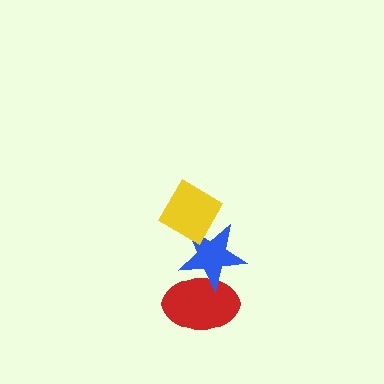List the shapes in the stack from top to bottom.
From top to bottom: the yellow diamond, the blue star, the red ellipse.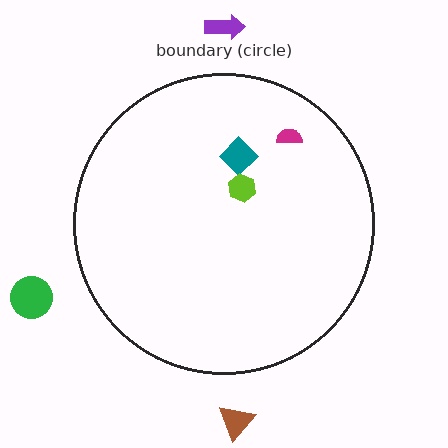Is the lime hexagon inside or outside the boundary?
Inside.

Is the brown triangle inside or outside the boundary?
Outside.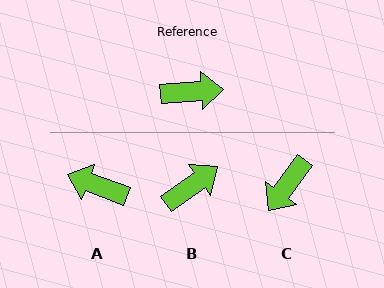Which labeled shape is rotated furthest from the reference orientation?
A, about 156 degrees away.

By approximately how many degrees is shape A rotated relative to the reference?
Approximately 156 degrees counter-clockwise.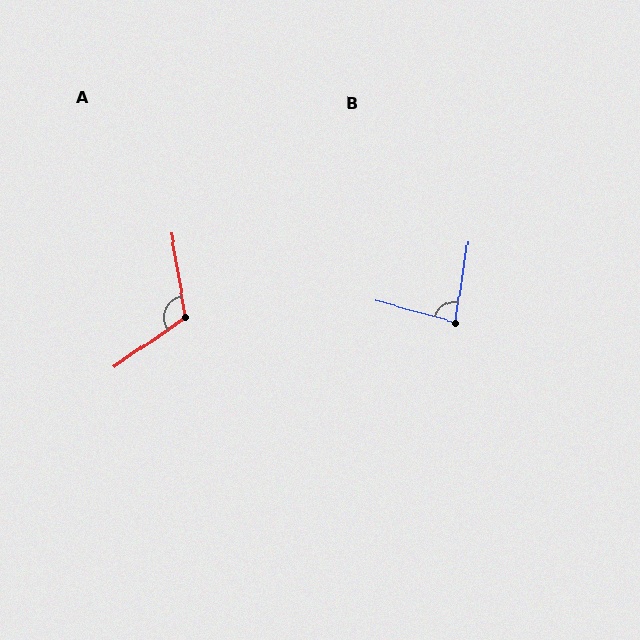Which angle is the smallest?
B, at approximately 84 degrees.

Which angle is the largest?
A, at approximately 115 degrees.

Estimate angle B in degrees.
Approximately 84 degrees.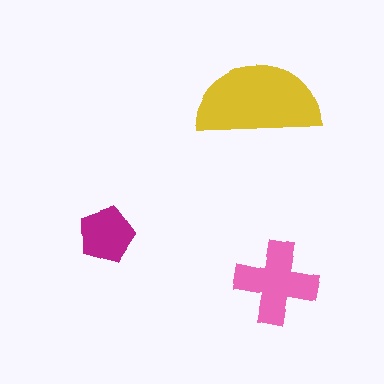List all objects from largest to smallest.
The yellow semicircle, the pink cross, the magenta pentagon.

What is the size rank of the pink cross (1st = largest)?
2nd.